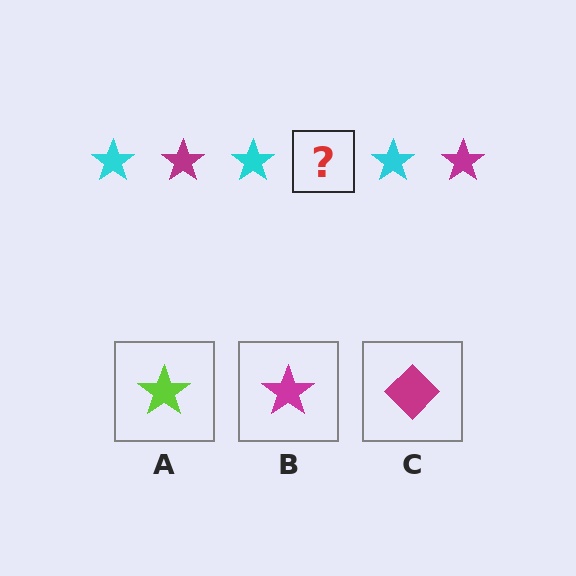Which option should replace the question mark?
Option B.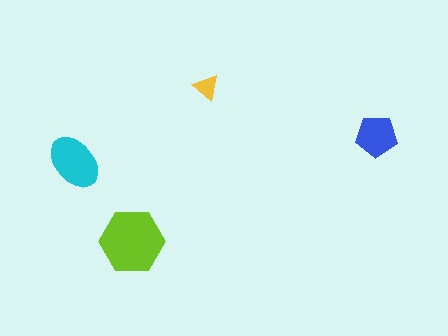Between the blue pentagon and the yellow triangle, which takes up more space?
The blue pentagon.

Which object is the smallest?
The yellow triangle.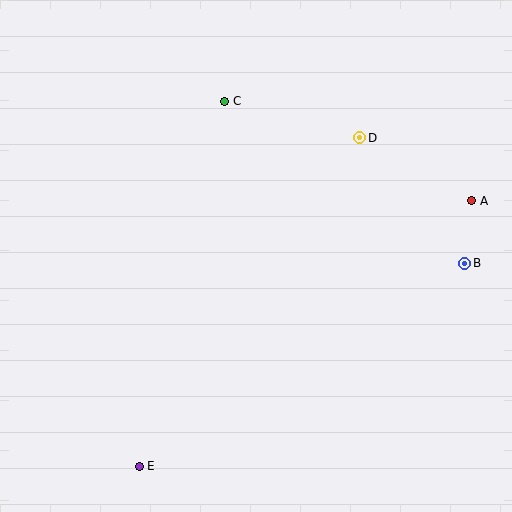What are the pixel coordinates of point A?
Point A is at (472, 201).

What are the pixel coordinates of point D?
Point D is at (360, 138).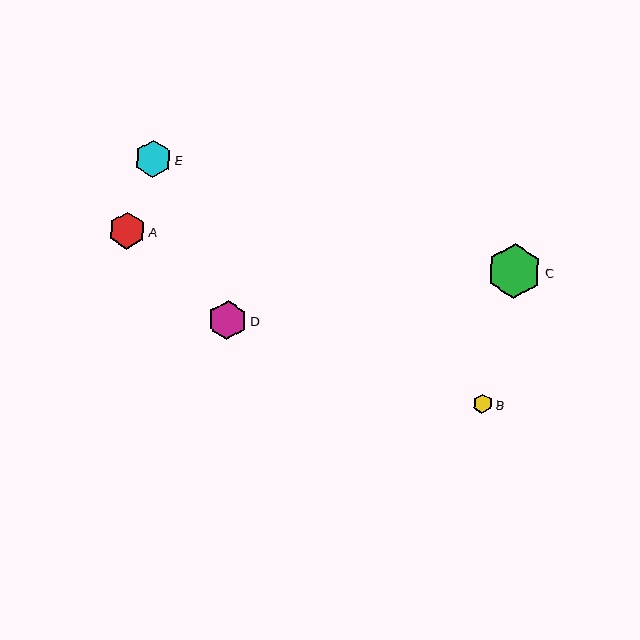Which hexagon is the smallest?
Hexagon B is the smallest with a size of approximately 19 pixels.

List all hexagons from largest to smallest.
From largest to smallest: C, D, E, A, B.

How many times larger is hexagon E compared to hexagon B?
Hexagon E is approximately 1.9 times the size of hexagon B.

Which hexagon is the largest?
Hexagon C is the largest with a size of approximately 55 pixels.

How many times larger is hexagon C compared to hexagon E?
Hexagon C is approximately 1.5 times the size of hexagon E.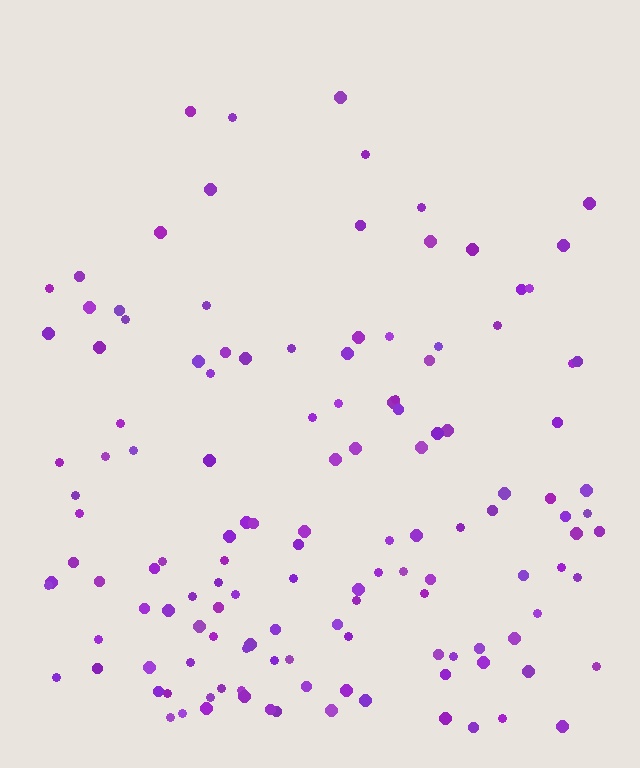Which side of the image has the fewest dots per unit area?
The top.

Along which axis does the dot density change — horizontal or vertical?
Vertical.